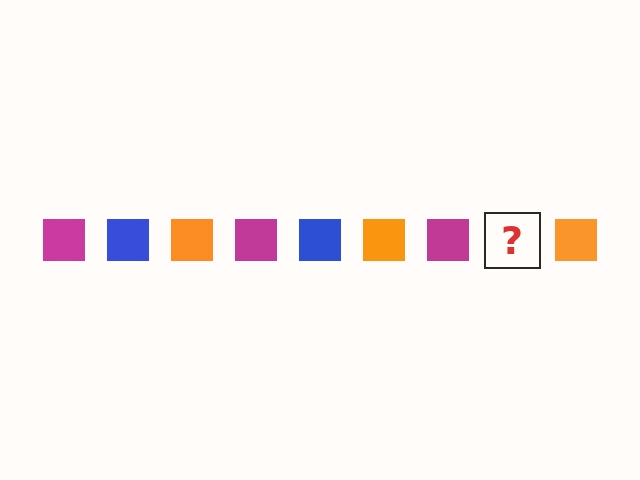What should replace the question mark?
The question mark should be replaced with a blue square.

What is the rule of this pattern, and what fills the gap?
The rule is that the pattern cycles through magenta, blue, orange squares. The gap should be filled with a blue square.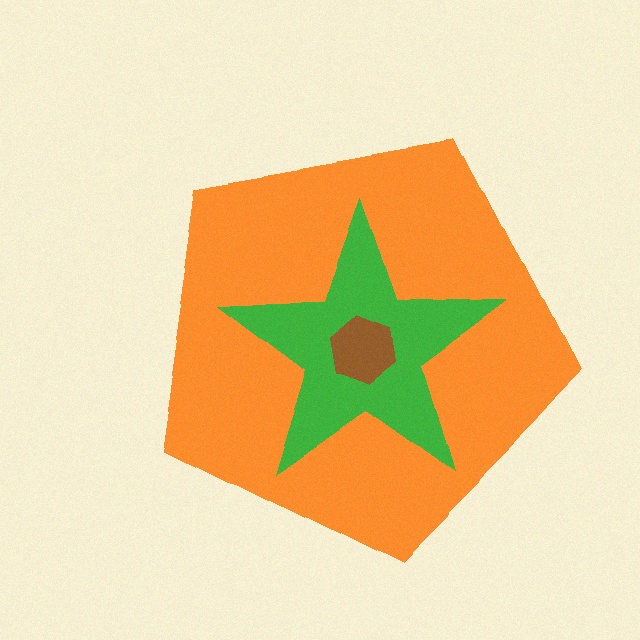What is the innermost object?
The brown hexagon.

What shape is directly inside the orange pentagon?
The green star.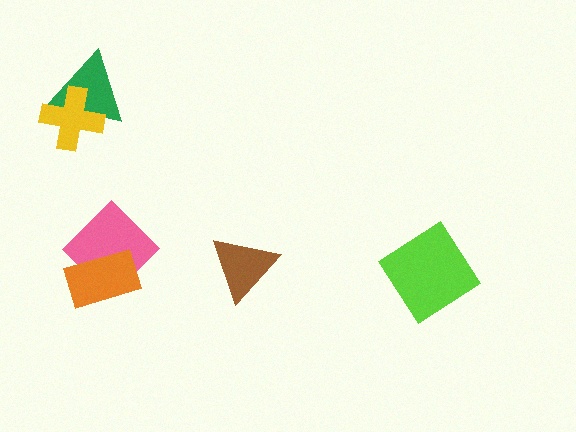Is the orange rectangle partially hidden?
No, no other shape covers it.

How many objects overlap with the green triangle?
1 object overlaps with the green triangle.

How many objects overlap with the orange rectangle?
1 object overlaps with the orange rectangle.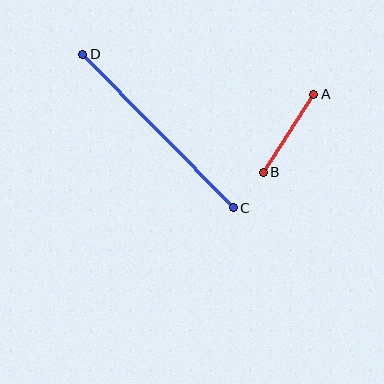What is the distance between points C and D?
The distance is approximately 215 pixels.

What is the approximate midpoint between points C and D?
The midpoint is at approximately (158, 131) pixels.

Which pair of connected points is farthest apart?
Points C and D are farthest apart.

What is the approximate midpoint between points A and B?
The midpoint is at approximately (289, 133) pixels.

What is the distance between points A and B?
The distance is approximately 93 pixels.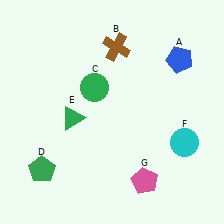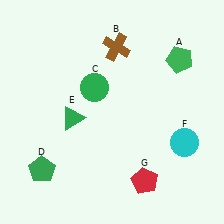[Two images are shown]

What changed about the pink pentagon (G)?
In Image 1, G is pink. In Image 2, it changed to red.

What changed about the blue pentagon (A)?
In Image 1, A is blue. In Image 2, it changed to green.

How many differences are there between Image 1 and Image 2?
There are 2 differences between the two images.